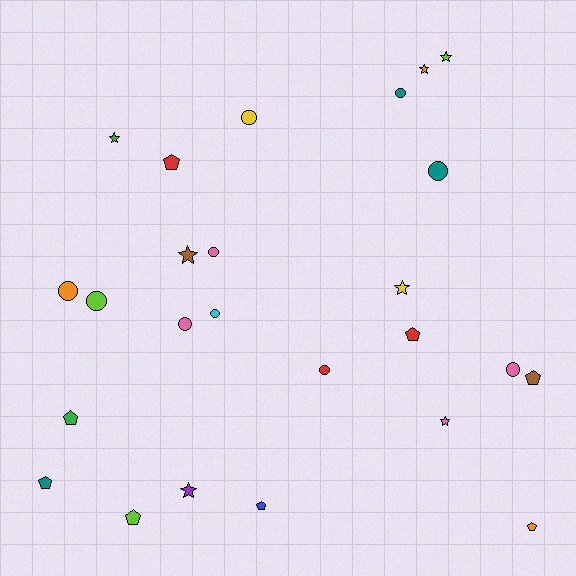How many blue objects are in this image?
There is 1 blue object.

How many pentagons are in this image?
There are 8 pentagons.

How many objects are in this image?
There are 25 objects.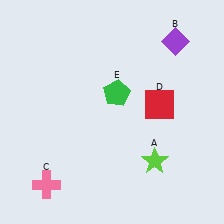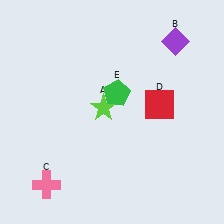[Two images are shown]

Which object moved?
The lime star (A) moved up.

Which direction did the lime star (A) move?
The lime star (A) moved up.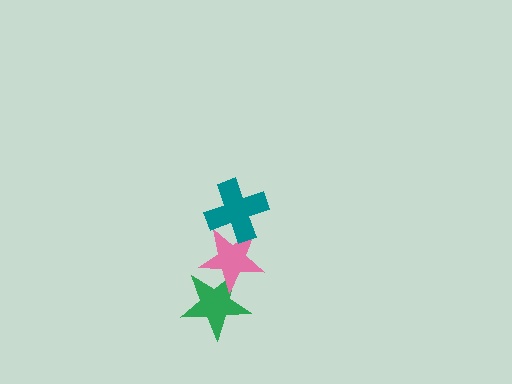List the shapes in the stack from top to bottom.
From top to bottom: the teal cross, the pink star, the green star.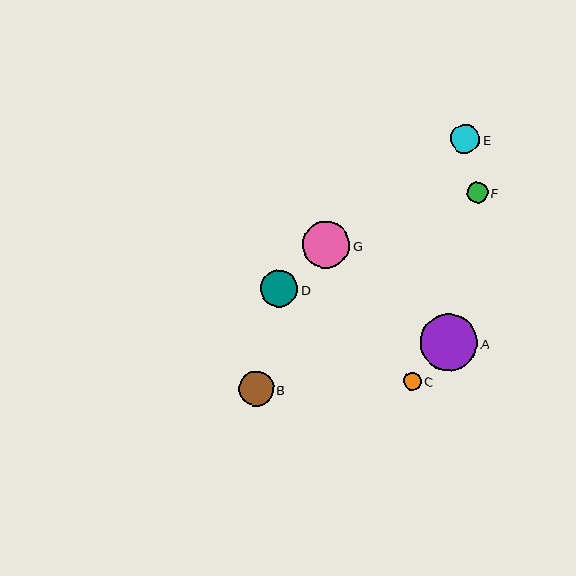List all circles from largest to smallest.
From largest to smallest: A, G, D, B, E, F, C.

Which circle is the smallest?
Circle C is the smallest with a size of approximately 18 pixels.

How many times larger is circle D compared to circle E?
Circle D is approximately 1.2 times the size of circle E.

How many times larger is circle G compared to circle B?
Circle G is approximately 1.4 times the size of circle B.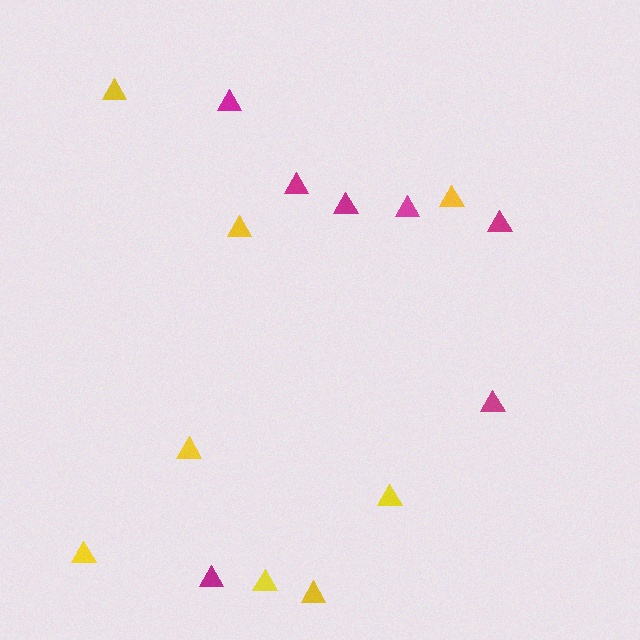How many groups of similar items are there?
There are 2 groups: one group of yellow triangles (8) and one group of magenta triangles (7).